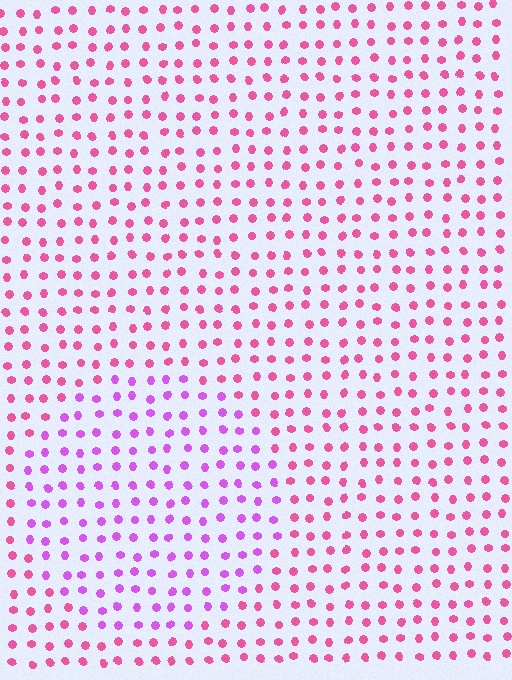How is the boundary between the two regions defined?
The boundary is defined purely by a slight shift in hue (about 37 degrees). Spacing, size, and orientation are identical on both sides.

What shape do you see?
I see a circle.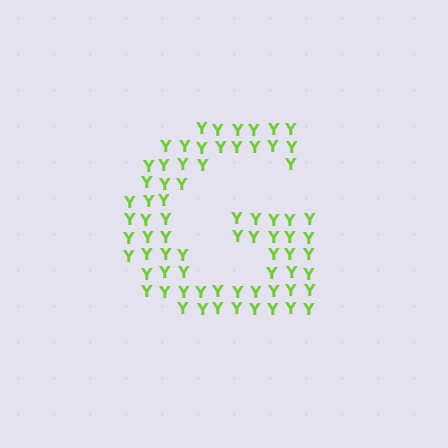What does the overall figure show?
The overall figure shows the letter G.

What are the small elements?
The small elements are letter Y's.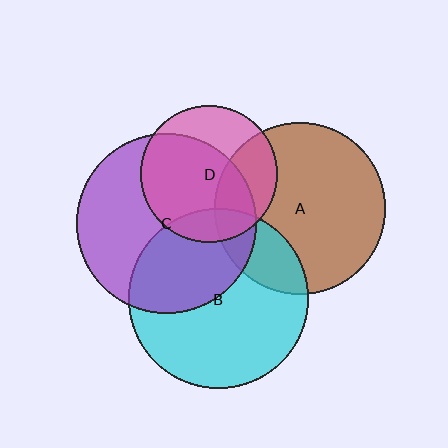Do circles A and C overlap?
Yes.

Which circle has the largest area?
Circle C (purple).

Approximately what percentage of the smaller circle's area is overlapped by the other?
Approximately 15%.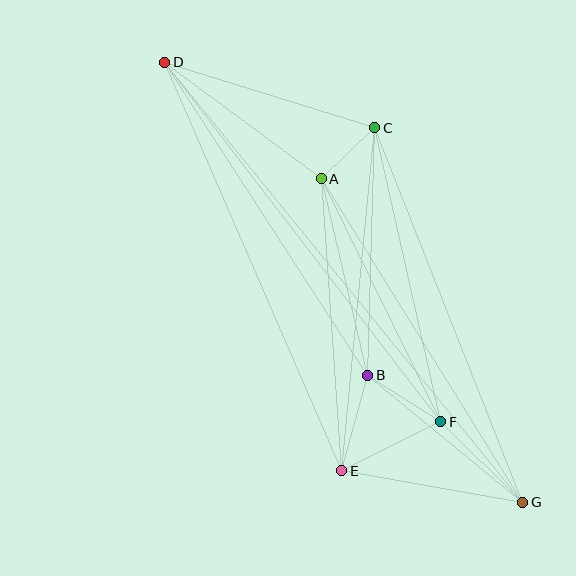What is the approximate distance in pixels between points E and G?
The distance between E and G is approximately 184 pixels.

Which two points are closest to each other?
Points A and C are closest to each other.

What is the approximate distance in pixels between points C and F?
The distance between C and F is approximately 301 pixels.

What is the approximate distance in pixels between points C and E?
The distance between C and E is approximately 345 pixels.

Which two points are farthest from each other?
Points D and G are farthest from each other.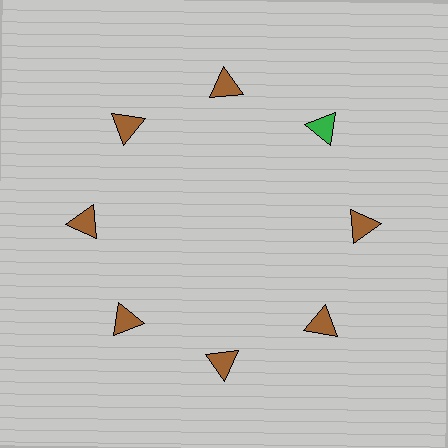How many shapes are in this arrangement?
There are 8 shapes arranged in a ring pattern.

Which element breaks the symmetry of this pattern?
The green triangle at roughly the 2 o'clock position breaks the symmetry. All other shapes are brown triangles.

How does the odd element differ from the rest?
It has a different color: green instead of brown.